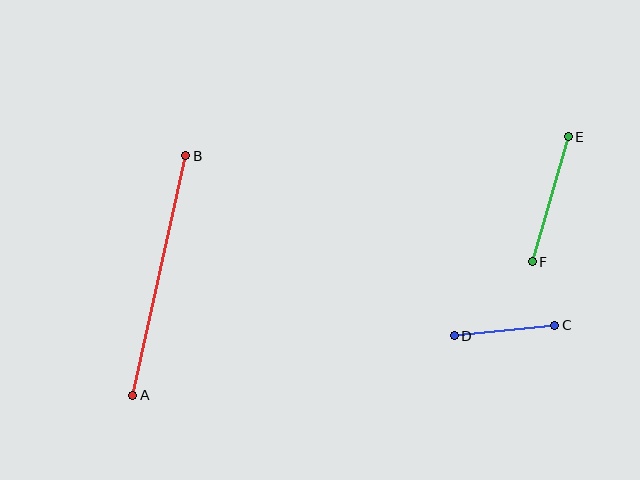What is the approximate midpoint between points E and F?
The midpoint is at approximately (550, 199) pixels.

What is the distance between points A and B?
The distance is approximately 246 pixels.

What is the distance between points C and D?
The distance is approximately 101 pixels.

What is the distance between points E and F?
The distance is approximately 130 pixels.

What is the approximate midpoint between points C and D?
The midpoint is at approximately (504, 331) pixels.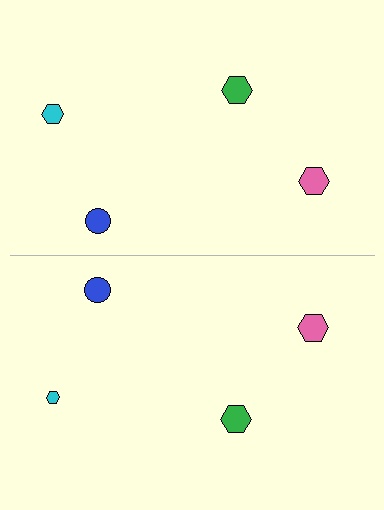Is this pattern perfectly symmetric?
No, the pattern is not perfectly symmetric. The cyan hexagon on the bottom side has a different size than its mirror counterpart.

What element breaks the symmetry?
The cyan hexagon on the bottom side has a different size than its mirror counterpart.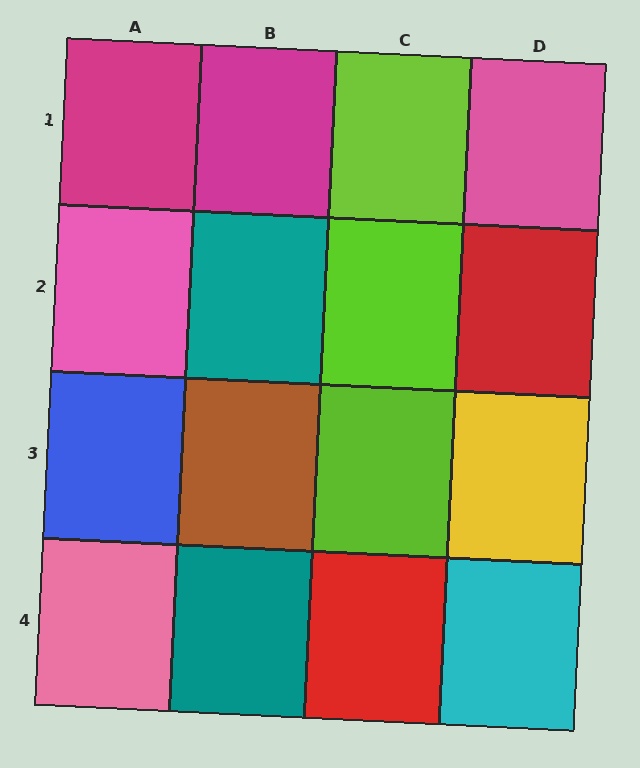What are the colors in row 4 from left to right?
Pink, teal, red, cyan.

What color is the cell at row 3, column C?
Lime.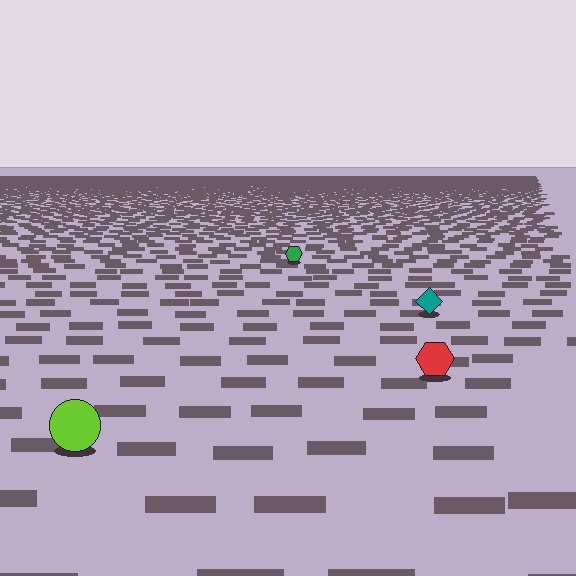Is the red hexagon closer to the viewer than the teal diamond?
Yes. The red hexagon is closer — you can tell from the texture gradient: the ground texture is coarser near it.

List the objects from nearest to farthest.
From nearest to farthest: the lime circle, the red hexagon, the teal diamond, the green hexagon.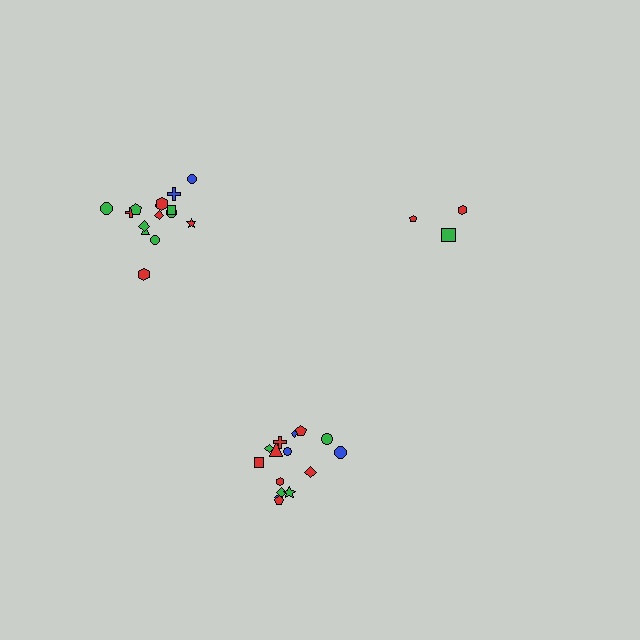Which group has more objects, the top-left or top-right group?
The top-left group.